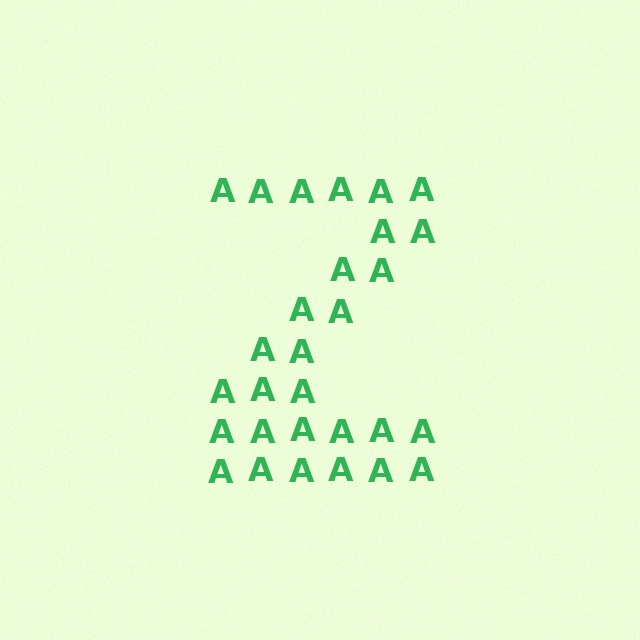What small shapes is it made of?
It is made of small letter A's.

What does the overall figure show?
The overall figure shows the letter Z.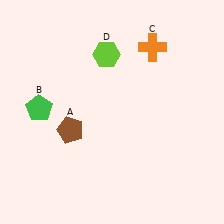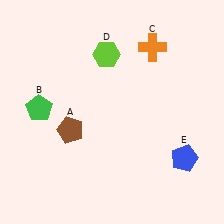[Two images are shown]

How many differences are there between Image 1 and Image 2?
There is 1 difference between the two images.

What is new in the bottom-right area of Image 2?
A blue pentagon (E) was added in the bottom-right area of Image 2.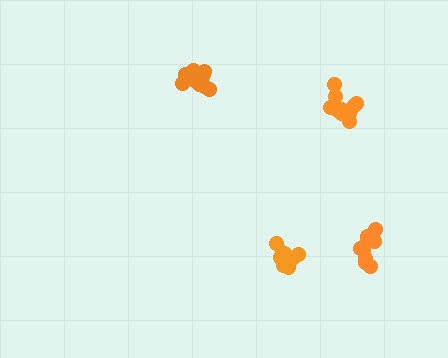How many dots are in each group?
Group 1: 11 dots, Group 2: 12 dots, Group 3: 10 dots, Group 4: 11 dots (44 total).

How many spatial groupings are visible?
There are 4 spatial groupings.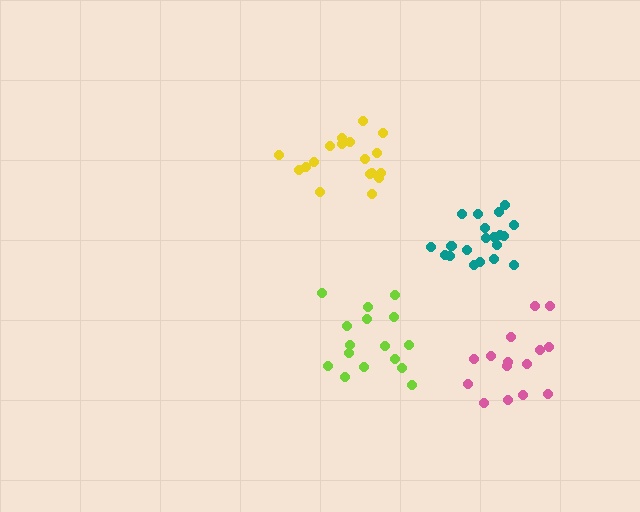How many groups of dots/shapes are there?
There are 4 groups.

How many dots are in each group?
Group 1: 15 dots, Group 2: 16 dots, Group 3: 20 dots, Group 4: 19 dots (70 total).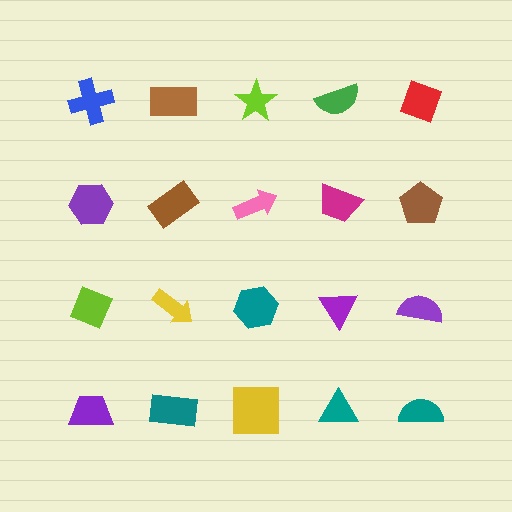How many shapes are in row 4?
5 shapes.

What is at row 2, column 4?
A magenta trapezoid.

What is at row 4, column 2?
A teal rectangle.